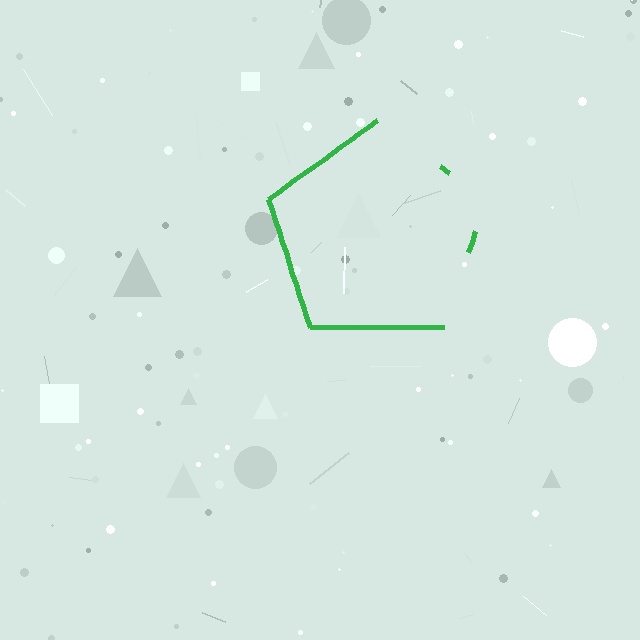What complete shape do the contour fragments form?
The contour fragments form a pentagon.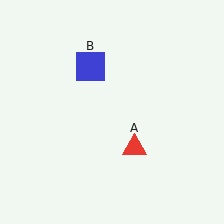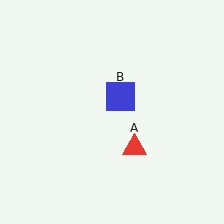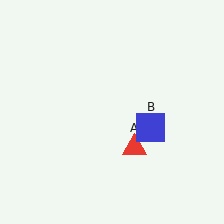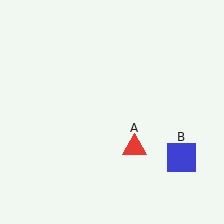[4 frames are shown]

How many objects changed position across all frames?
1 object changed position: blue square (object B).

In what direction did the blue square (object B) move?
The blue square (object B) moved down and to the right.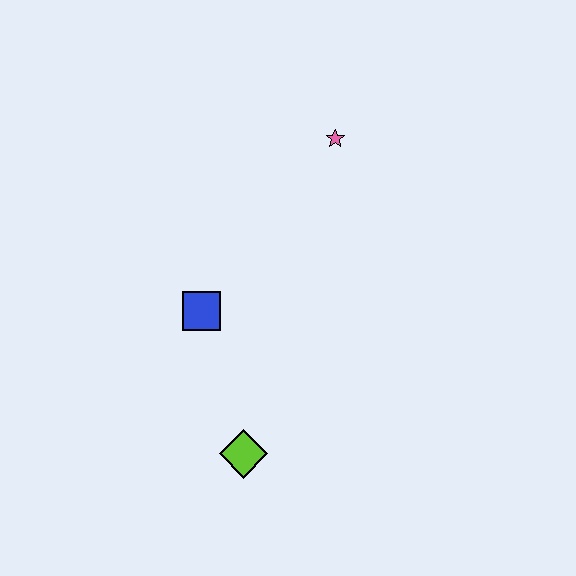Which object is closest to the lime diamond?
The blue square is closest to the lime diamond.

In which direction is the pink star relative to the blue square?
The pink star is above the blue square.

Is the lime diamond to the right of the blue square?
Yes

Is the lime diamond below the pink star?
Yes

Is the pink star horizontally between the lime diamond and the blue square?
No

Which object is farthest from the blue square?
The pink star is farthest from the blue square.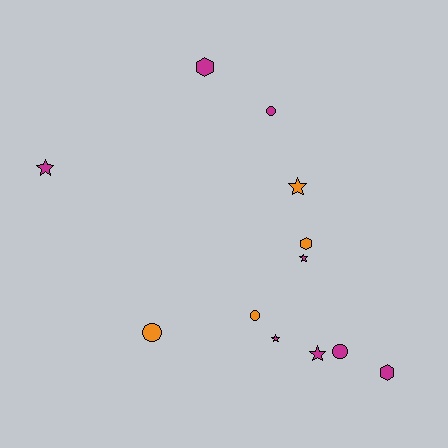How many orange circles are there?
There are 2 orange circles.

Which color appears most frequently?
Magenta, with 8 objects.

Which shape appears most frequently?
Star, with 5 objects.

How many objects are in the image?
There are 12 objects.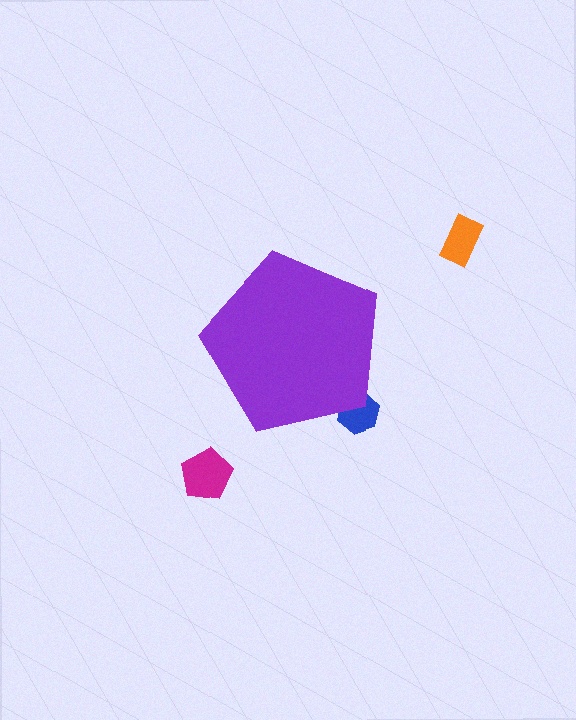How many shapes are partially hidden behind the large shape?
1 shape is partially hidden.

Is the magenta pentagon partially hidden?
No, the magenta pentagon is fully visible.